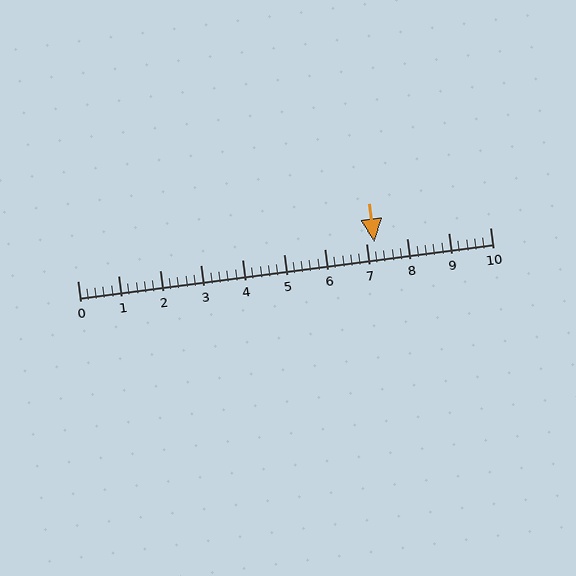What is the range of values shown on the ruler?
The ruler shows values from 0 to 10.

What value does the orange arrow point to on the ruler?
The orange arrow points to approximately 7.2.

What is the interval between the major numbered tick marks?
The major tick marks are spaced 1 units apart.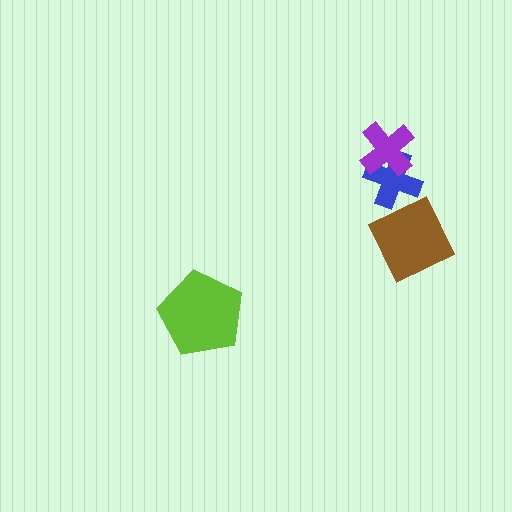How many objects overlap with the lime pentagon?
0 objects overlap with the lime pentagon.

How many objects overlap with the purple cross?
1 object overlaps with the purple cross.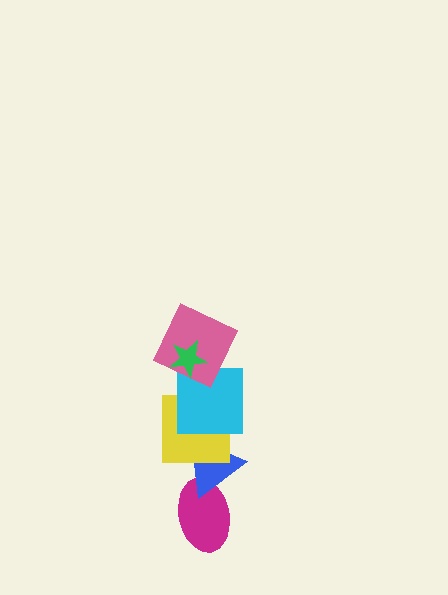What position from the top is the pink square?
The pink square is 2nd from the top.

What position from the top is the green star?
The green star is 1st from the top.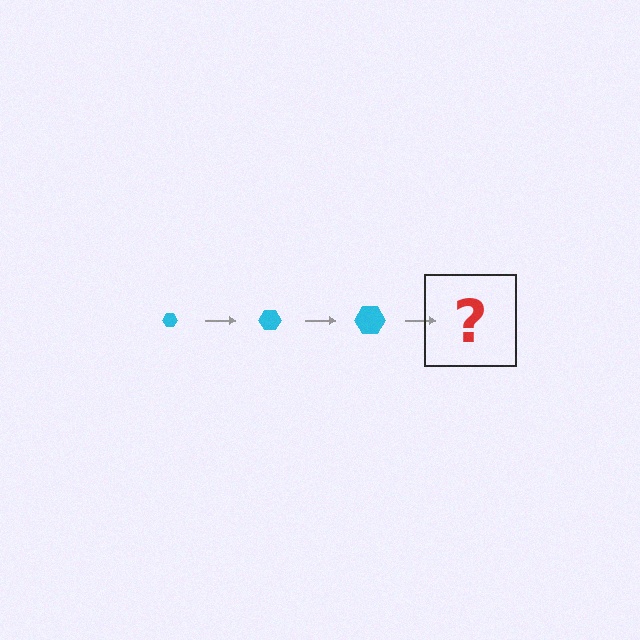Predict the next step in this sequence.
The next step is a cyan hexagon, larger than the previous one.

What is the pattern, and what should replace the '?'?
The pattern is that the hexagon gets progressively larger each step. The '?' should be a cyan hexagon, larger than the previous one.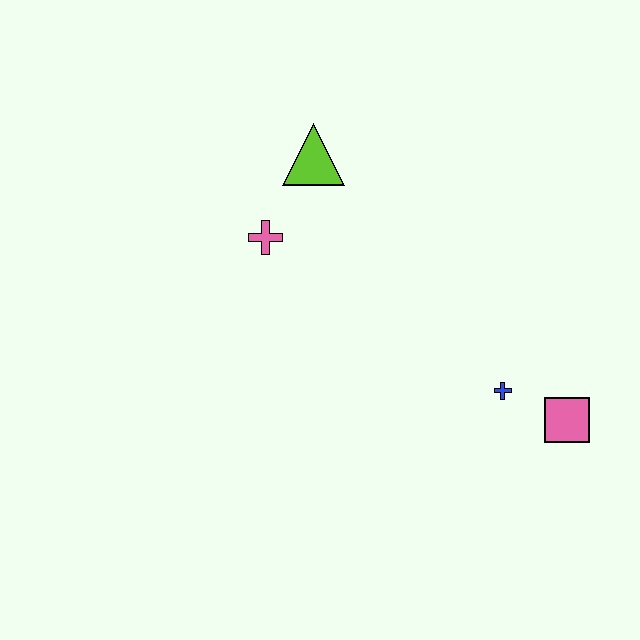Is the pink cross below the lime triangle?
Yes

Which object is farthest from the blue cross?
The lime triangle is farthest from the blue cross.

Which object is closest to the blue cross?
The pink square is closest to the blue cross.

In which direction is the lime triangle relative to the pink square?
The lime triangle is above the pink square.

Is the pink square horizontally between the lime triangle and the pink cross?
No